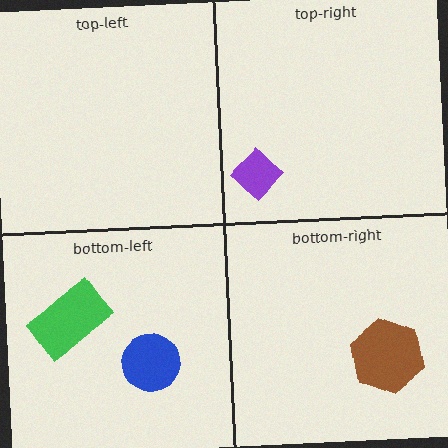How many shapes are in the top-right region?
1.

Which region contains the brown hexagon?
The bottom-right region.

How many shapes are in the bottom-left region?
2.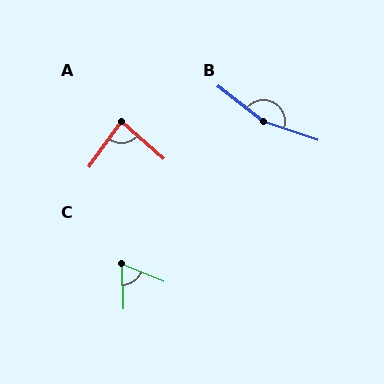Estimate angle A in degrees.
Approximately 85 degrees.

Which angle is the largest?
B, at approximately 161 degrees.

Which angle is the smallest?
C, at approximately 65 degrees.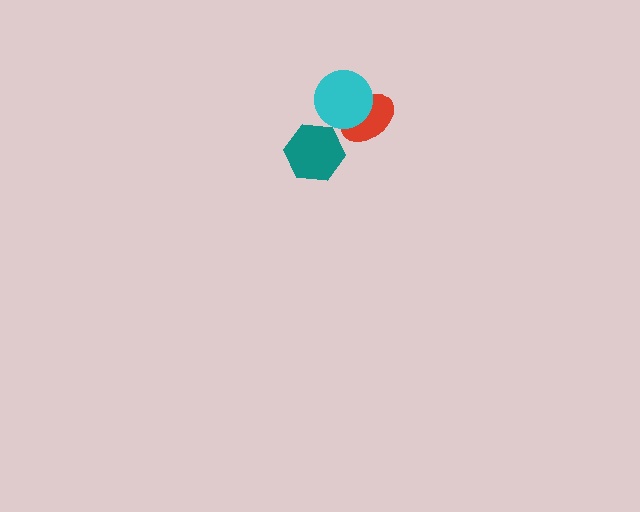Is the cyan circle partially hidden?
No, no other shape covers it.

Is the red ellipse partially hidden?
Yes, it is partially covered by another shape.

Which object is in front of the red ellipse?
The cyan circle is in front of the red ellipse.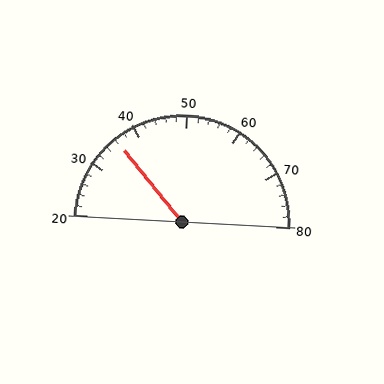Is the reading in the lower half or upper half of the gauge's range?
The reading is in the lower half of the range (20 to 80).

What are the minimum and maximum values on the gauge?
The gauge ranges from 20 to 80.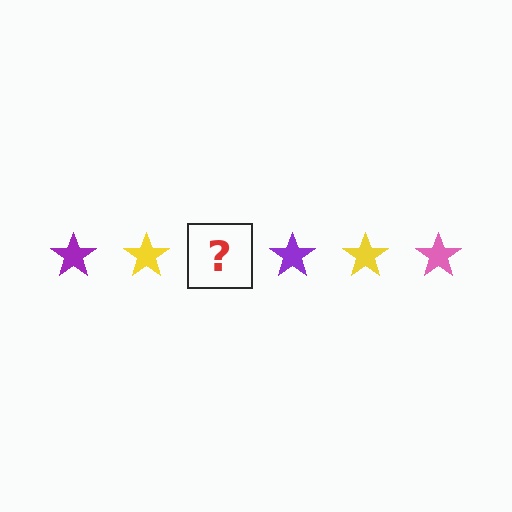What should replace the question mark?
The question mark should be replaced with a pink star.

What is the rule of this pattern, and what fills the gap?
The rule is that the pattern cycles through purple, yellow, pink stars. The gap should be filled with a pink star.